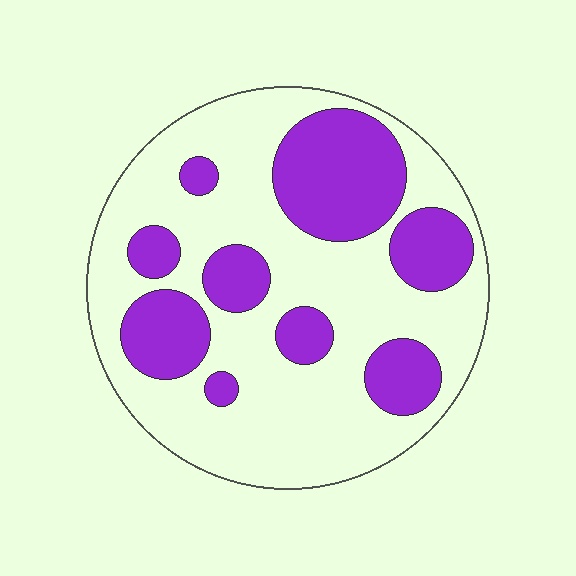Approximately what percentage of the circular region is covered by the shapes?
Approximately 35%.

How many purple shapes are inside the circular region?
9.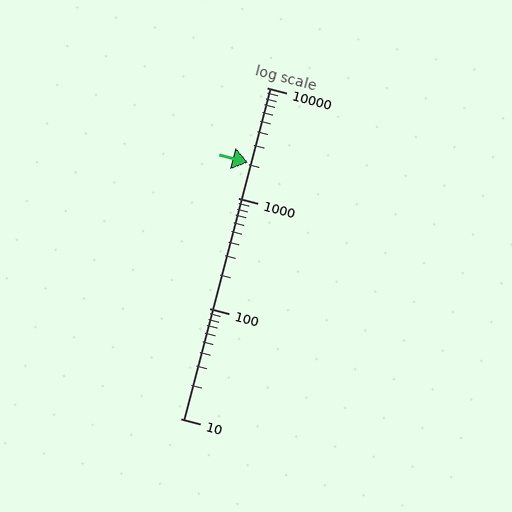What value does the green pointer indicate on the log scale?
The pointer indicates approximately 2100.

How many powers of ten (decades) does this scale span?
The scale spans 3 decades, from 10 to 10000.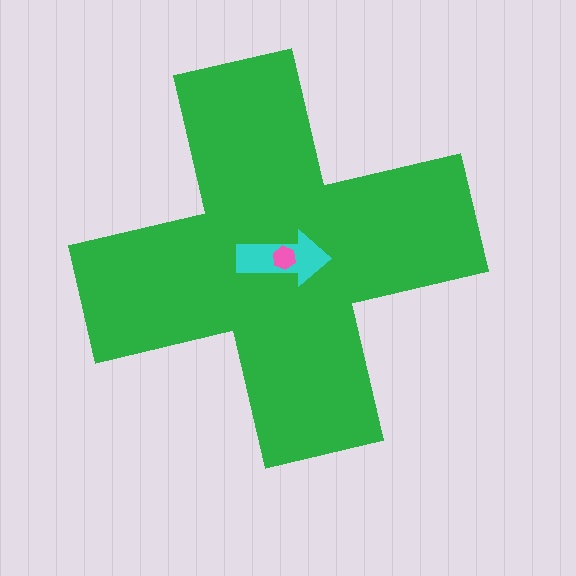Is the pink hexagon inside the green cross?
Yes.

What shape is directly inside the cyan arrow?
The pink hexagon.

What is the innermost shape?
The pink hexagon.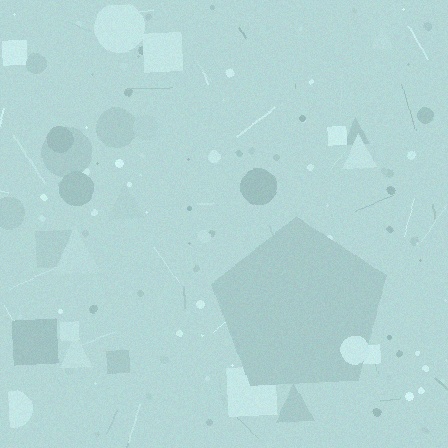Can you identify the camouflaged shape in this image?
The camouflaged shape is a pentagon.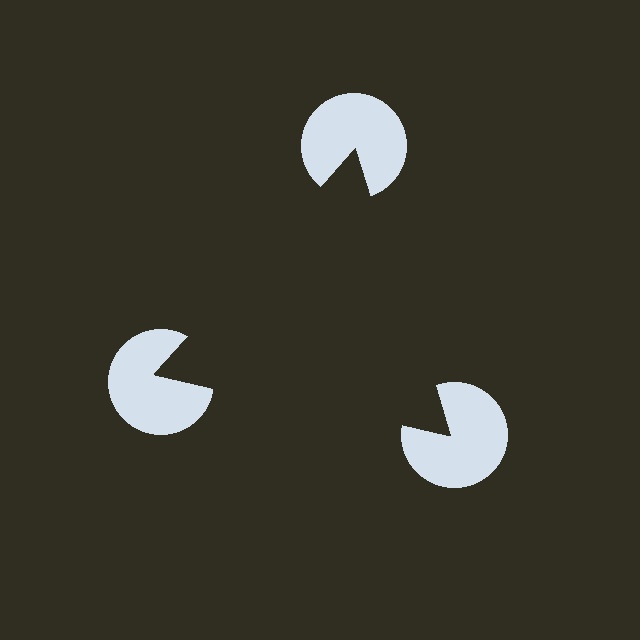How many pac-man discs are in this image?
There are 3 — one at each vertex of the illusory triangle.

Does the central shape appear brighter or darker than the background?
It typically appears slightly darker than the background, even though no actual brightness change is drawn.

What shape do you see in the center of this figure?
An illusory triangle — its edges are inferred from the aligned wedge cuts in the pac-man discs, not physically drawn.